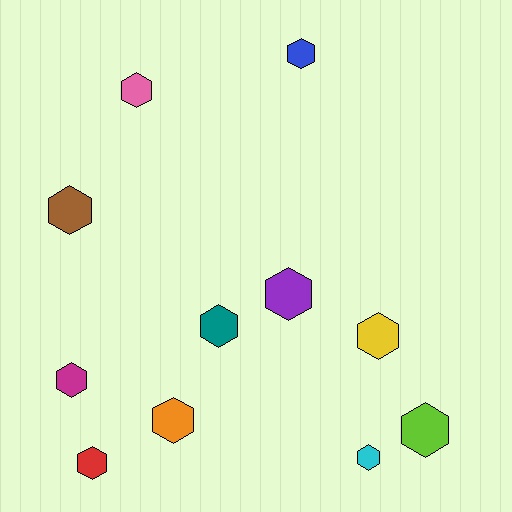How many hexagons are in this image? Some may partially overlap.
There are 11 hexagons.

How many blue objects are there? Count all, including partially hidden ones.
There is 1 blue object.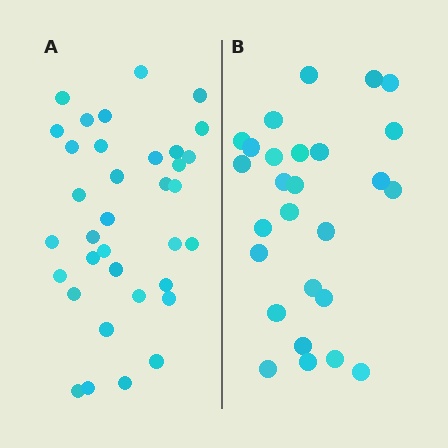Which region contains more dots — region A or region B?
Region A (the left region) has more dots.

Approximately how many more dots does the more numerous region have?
Region A has roughly 8 or so more dots than region B.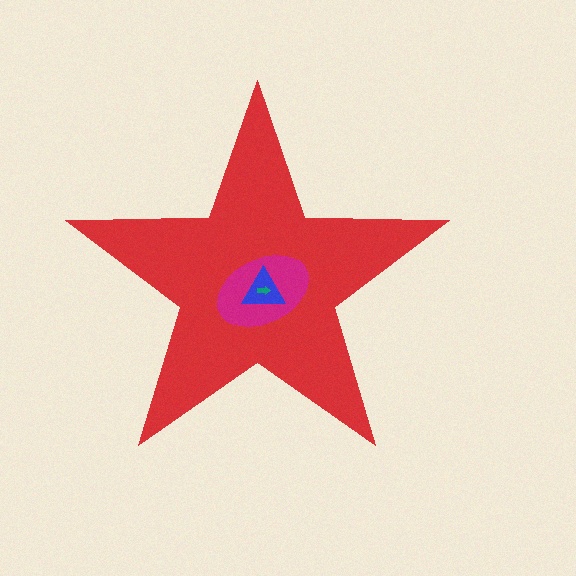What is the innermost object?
The teal arrow.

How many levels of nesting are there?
4.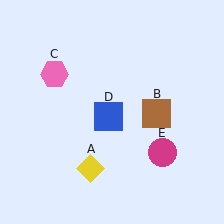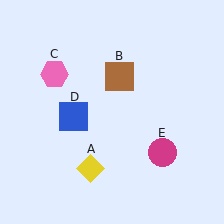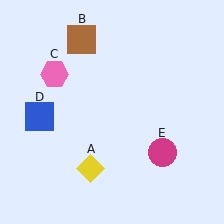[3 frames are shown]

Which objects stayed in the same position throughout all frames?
Yellow diamond (object A) and pink hexagon (object C) and magenta circle (object E) remained stationary.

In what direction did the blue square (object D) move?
The blue square (object D) moved left.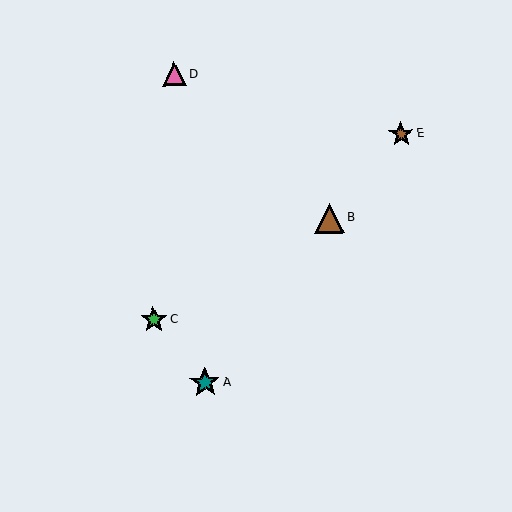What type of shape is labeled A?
Shape A is a teal star.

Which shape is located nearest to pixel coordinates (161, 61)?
The pink triangle (labeled D) at (174, 74) is nearest to that location.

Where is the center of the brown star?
The center of the brown star is at (401, 134).